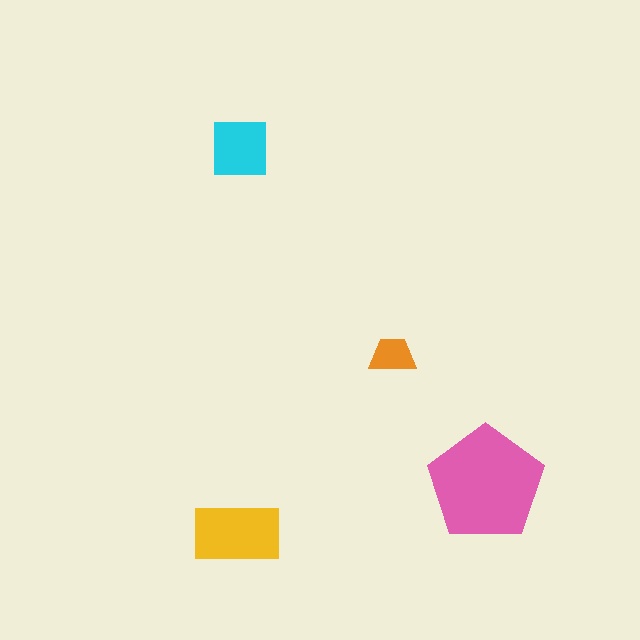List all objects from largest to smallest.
The pink pentagon, the yellow rectangle, the cyan square, the orange trapezoid.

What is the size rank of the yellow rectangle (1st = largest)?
2nd.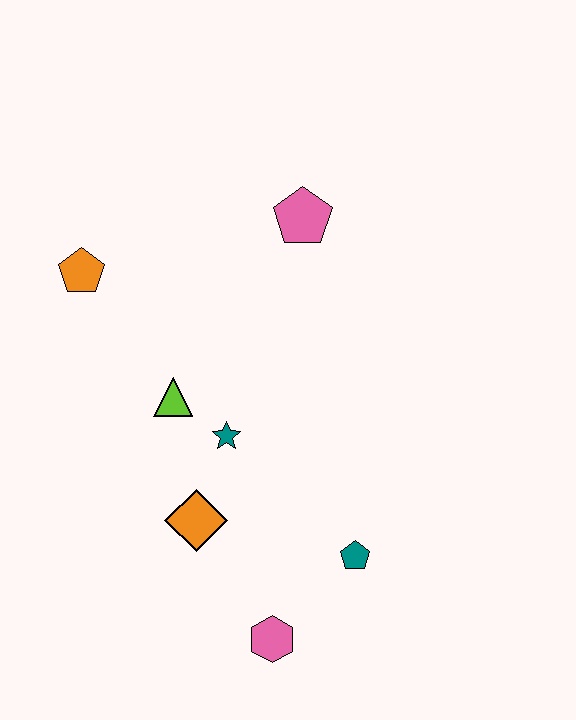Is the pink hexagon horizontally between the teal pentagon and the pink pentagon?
No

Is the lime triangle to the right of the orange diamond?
No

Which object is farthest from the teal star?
The pink pentagon is farthest from the teal star.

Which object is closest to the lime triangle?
The teal star is closest to the lime triangle.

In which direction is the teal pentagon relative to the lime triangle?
The teal pentagon is to the right of the lime triangle.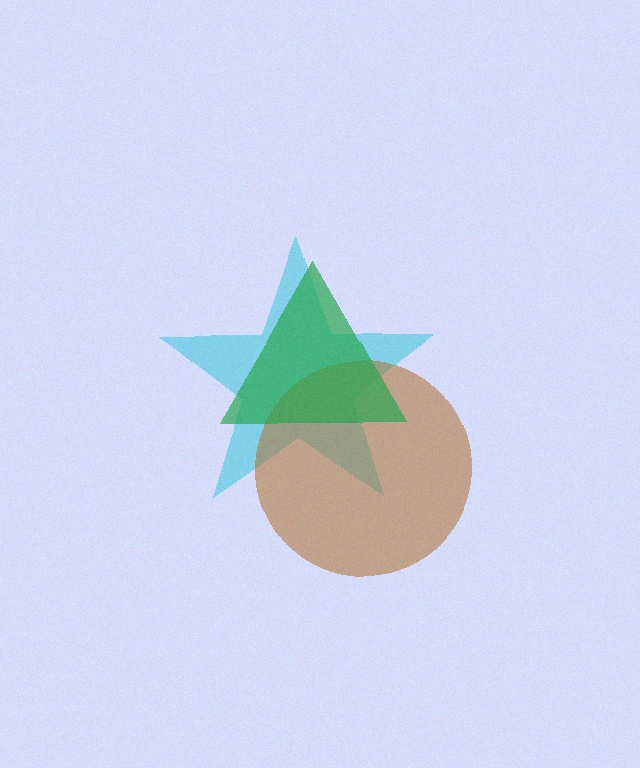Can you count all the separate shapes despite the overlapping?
Yes, there are 3 separate shapes.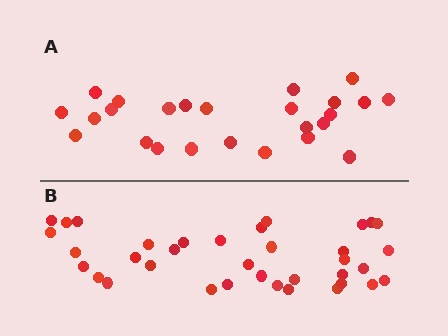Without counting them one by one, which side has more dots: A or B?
Region B (the bottom region) has more dots.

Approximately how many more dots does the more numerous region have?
Region B has roughly 12 or so more dots than region A.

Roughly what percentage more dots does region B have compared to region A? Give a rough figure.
About 45% more.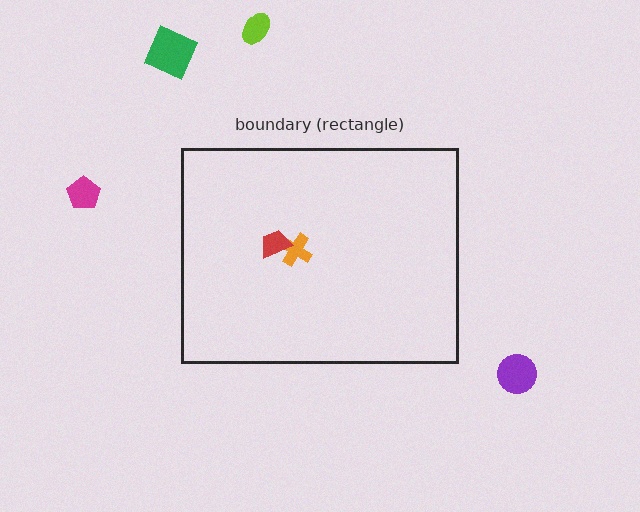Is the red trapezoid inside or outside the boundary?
Inside.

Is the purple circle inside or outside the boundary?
Outside.